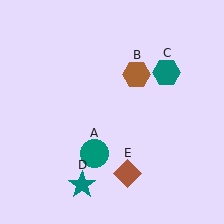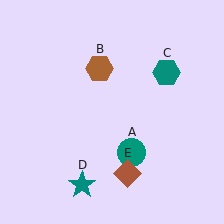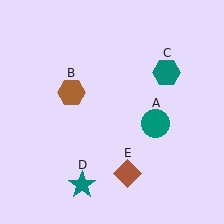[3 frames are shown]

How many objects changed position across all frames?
2 objects changed position: teal circle (object A), brown hexagon (object B).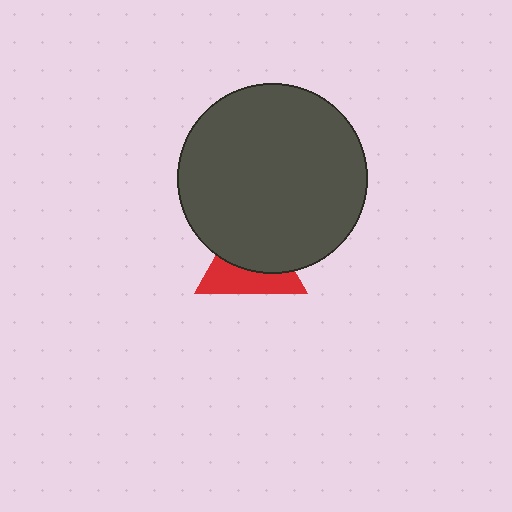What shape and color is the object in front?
The object in front is a dark gray circle.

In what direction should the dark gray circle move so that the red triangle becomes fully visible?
The dark gray circle should move up. That is the shortest direction to clear the overlap and leave the red triangle fully visible.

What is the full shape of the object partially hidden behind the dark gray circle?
The partially hidden object is a red triangle.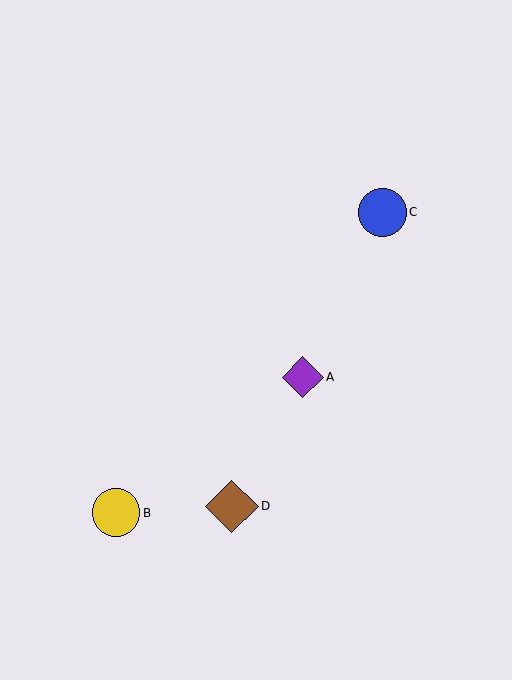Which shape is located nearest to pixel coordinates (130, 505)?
The yellow circle (labeled B) at (116, 513) is nearest to that location.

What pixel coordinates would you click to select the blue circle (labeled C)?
Click at (382, 212) to select the blue circle C.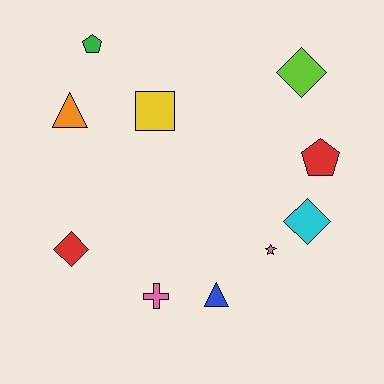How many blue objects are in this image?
There is 1 blue object.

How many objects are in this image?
There are 10 objects.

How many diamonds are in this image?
There are 3 diamonds.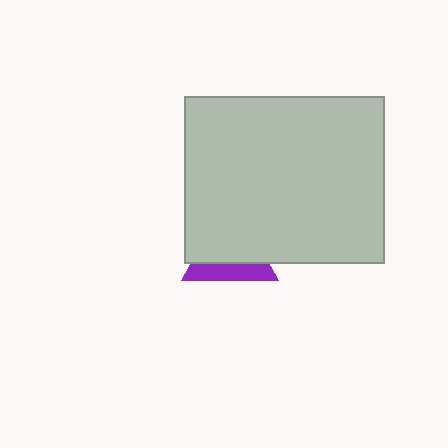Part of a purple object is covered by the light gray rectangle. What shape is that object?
It is a triangle.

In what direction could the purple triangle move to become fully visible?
The purple triangle could move down. That would shift it out from behind the light gray rectangle entirely.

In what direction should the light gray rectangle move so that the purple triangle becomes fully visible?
The light gray rectangle should move up. That is the shortest direction to clear the overlap and leave the purple triangle fully visible.